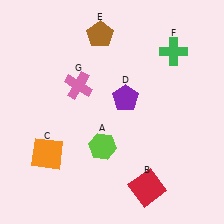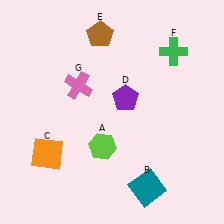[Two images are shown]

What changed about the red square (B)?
In Image 1, B is red. In Image 2, it changed to teal.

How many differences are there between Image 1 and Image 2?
There is 1 difference between the two images.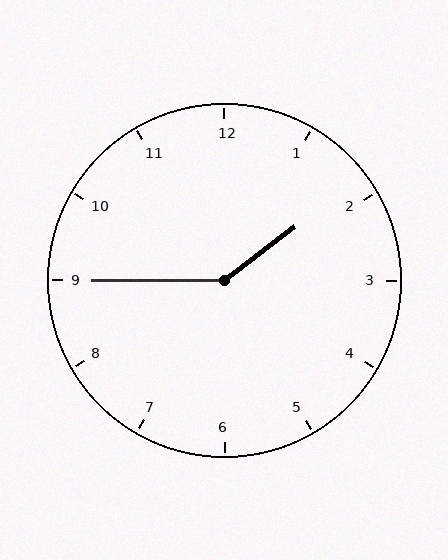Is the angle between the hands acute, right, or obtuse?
It is obtuse.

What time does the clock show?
1:45.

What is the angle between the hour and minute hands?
Approximately 142 degrees.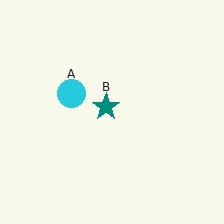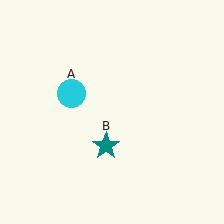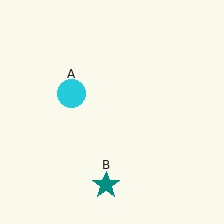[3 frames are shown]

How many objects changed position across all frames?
1 object changed position: teal star (object B).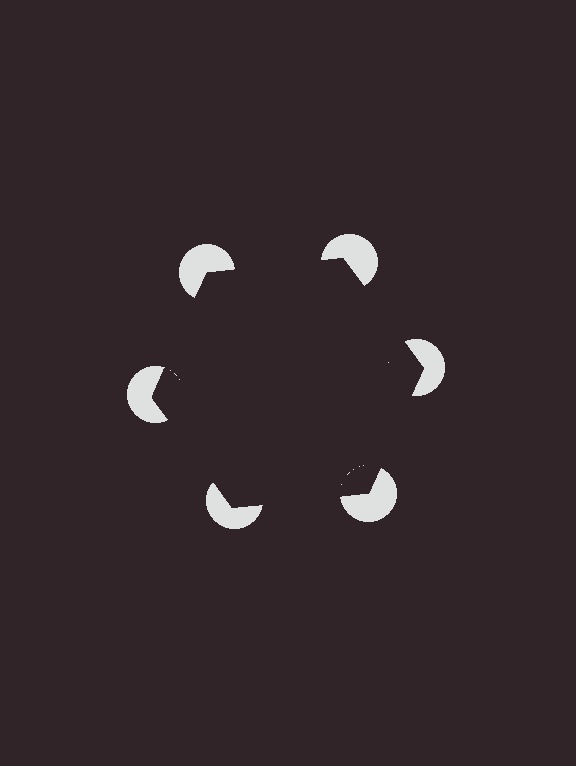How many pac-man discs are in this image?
There are 6 — one at each vertex of the illusory hexagon.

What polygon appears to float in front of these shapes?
An illusory hexagon — its edges are inferred from the aligned wedge cuts in the pac-man discs, not physically drawn.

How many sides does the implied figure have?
6 sides.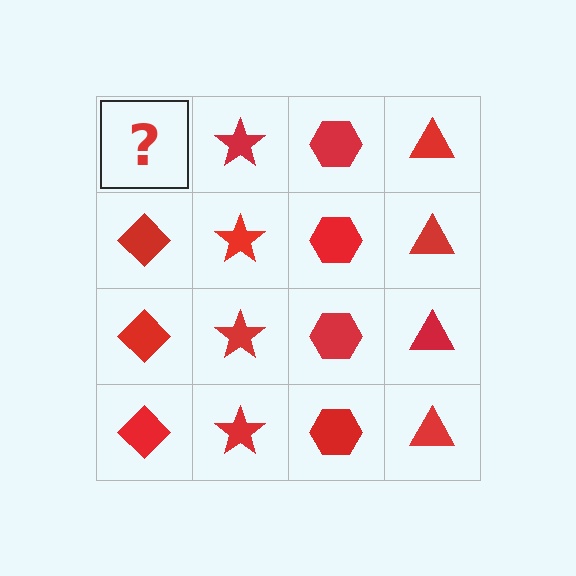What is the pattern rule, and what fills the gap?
The rule is that each column has a consistent shape. The gap should be filled with a red diamond.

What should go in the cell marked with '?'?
The missing cell should contain a red diamond.